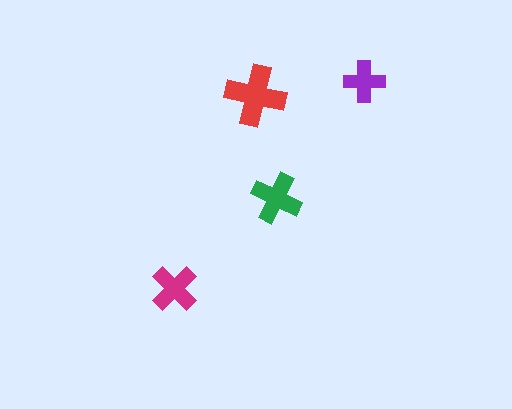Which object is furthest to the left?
The magenta cross is leftmost.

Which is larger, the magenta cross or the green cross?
The green one.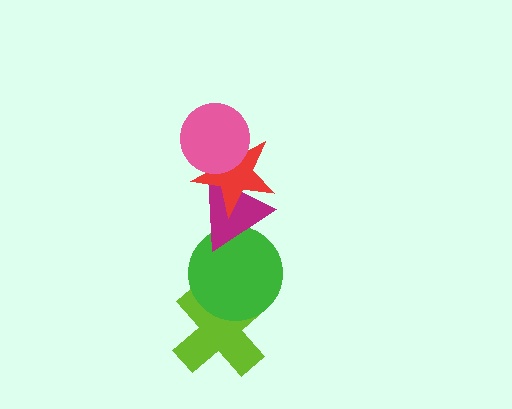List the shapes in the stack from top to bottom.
From top to bottom: the pink circle, the red star, the magenta triangle, the green circle, the lime cross.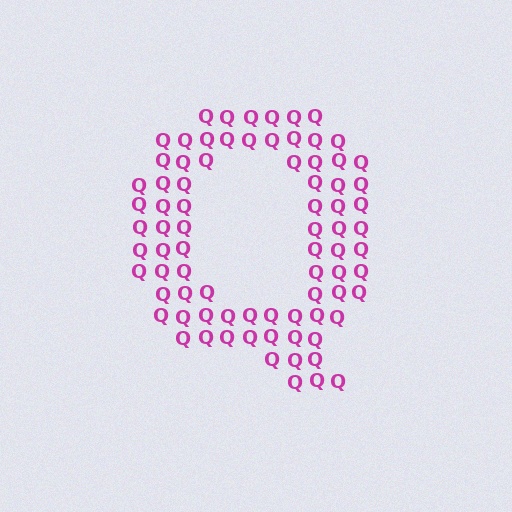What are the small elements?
The small elements are letter Q's.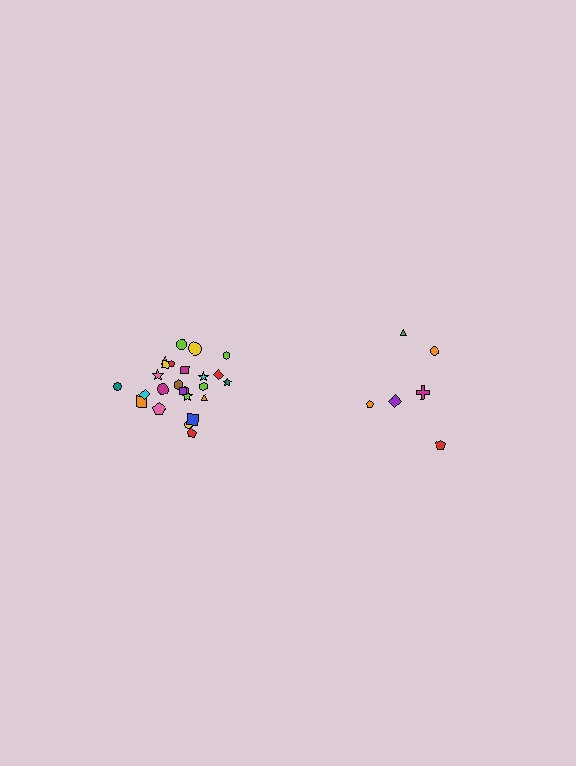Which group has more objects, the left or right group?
The left group.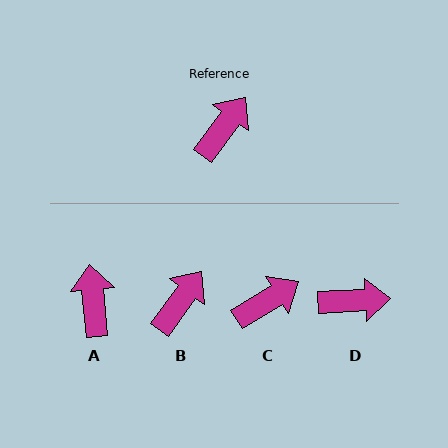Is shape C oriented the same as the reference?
No, it is off by about 23 degrees.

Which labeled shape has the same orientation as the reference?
B.